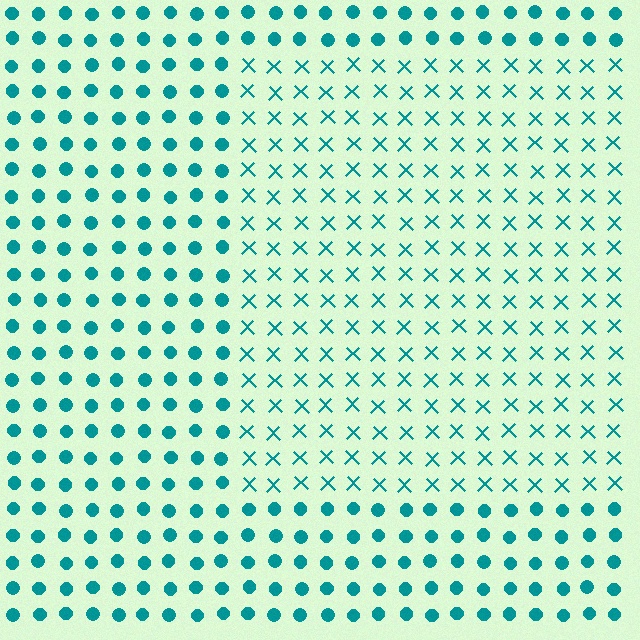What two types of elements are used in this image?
The image uses X marks inside the rectangle region and circles outside it.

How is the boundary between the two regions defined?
The boundary is defined by a change in element shape: X marks inside vs. circles outside. All elements share the same color and spacing.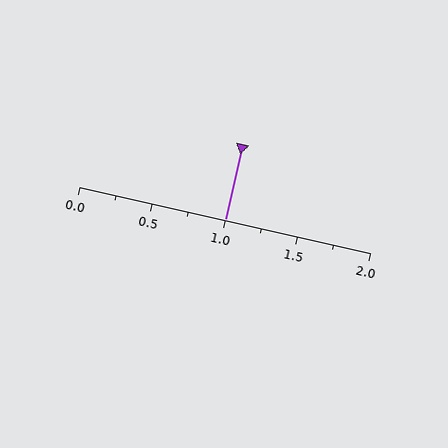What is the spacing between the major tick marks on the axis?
The major ticks are spaced 0.5 apart.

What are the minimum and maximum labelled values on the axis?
The axis runs from 0.0 to 2.0.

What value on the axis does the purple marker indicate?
The marker indicates approximately 1.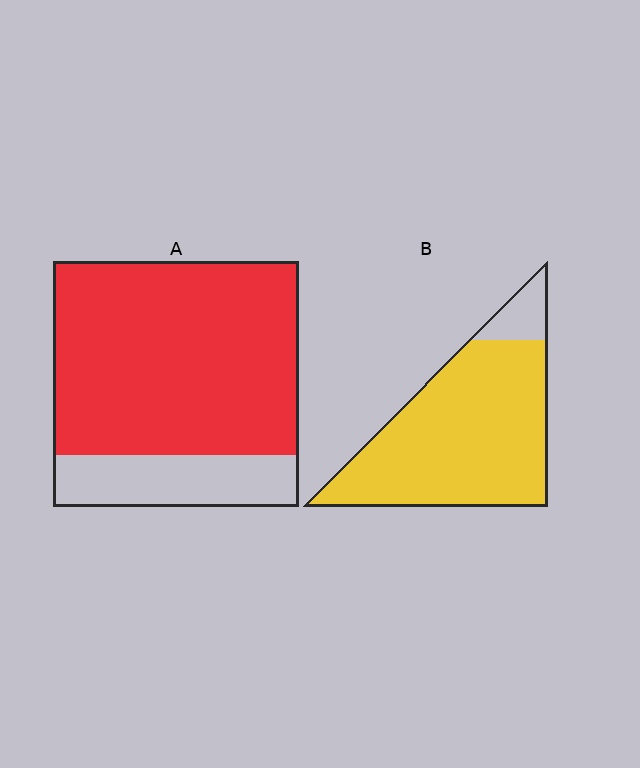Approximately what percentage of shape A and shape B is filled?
A is approximately 80% and B is approximately 90%.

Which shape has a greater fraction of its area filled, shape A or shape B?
Shape B.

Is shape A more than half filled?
Yes.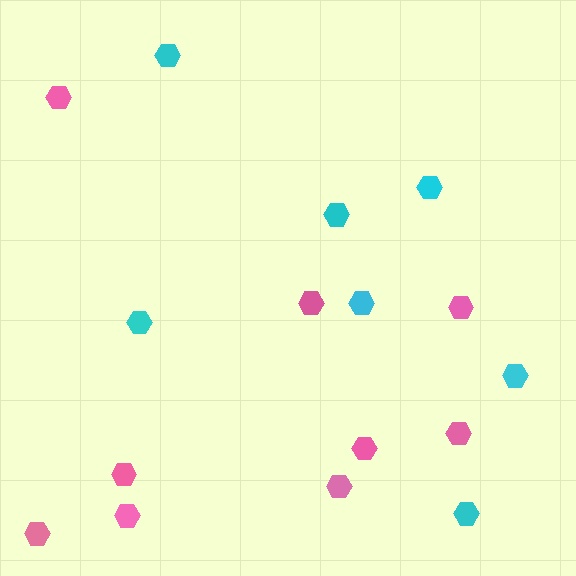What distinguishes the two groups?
There are 2 groups: one group of pink hexagons (9) and one group of cyan hexagons (7).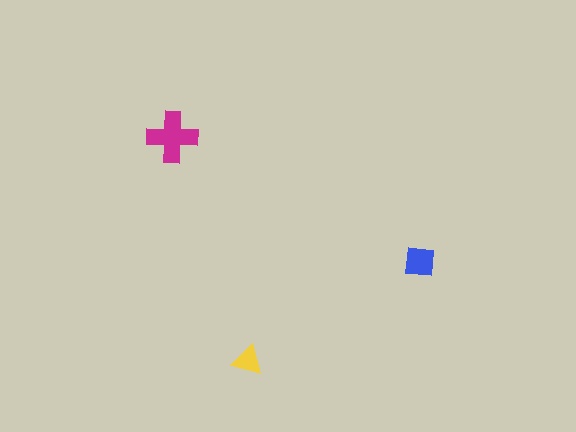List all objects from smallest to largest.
The yellow triangle, the blue square, the magenta cross.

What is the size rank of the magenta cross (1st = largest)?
1st.